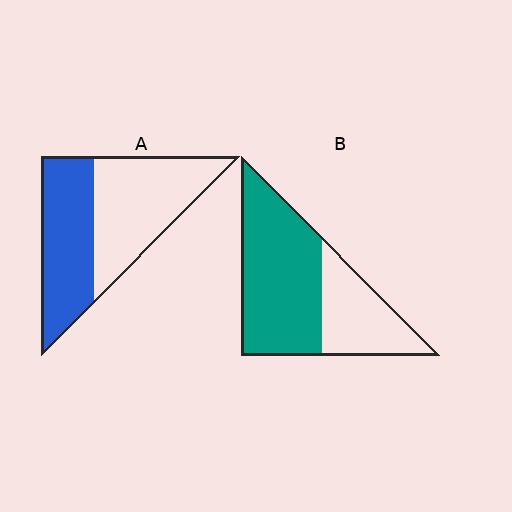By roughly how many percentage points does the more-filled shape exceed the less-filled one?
By roughly 20 percentage points (B over A).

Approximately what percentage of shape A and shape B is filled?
A is approximately 45% and B is approximately 65%.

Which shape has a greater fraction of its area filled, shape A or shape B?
Shape B.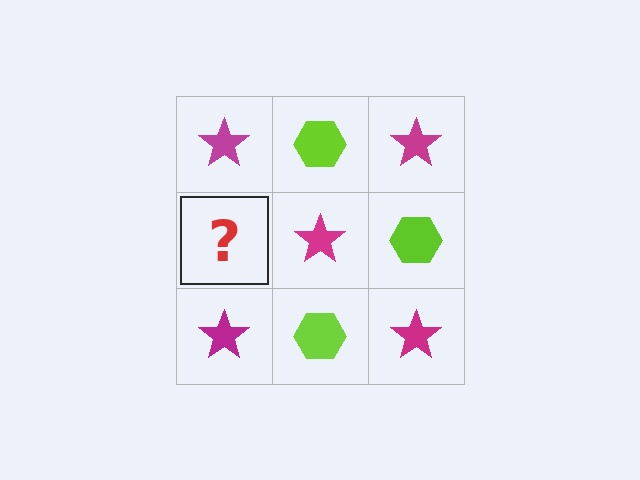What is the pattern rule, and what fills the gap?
The rule is that it alternates magenta star and lime hexagon in a checkerboard pattern. The gap should be filled with a lime hexagon.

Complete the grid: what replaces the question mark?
The question mark should be replaced with a lime hexagon.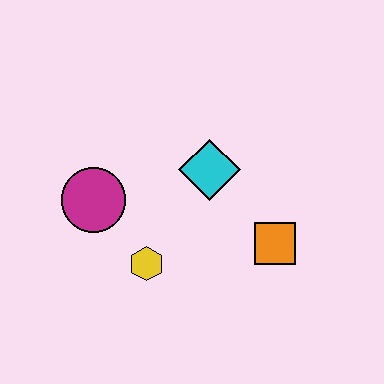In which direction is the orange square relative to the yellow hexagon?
The orange square is to the right of the yellow hexagon.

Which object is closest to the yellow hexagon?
The magenta circle is closest to the yellow hexagon.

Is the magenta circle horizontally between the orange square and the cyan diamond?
No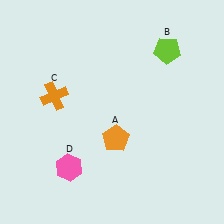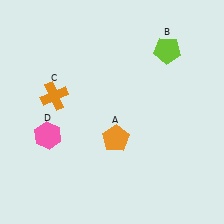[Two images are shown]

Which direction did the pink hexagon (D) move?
The pink hexagon (D) moved up.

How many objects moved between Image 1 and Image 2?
1 object moved between the two images.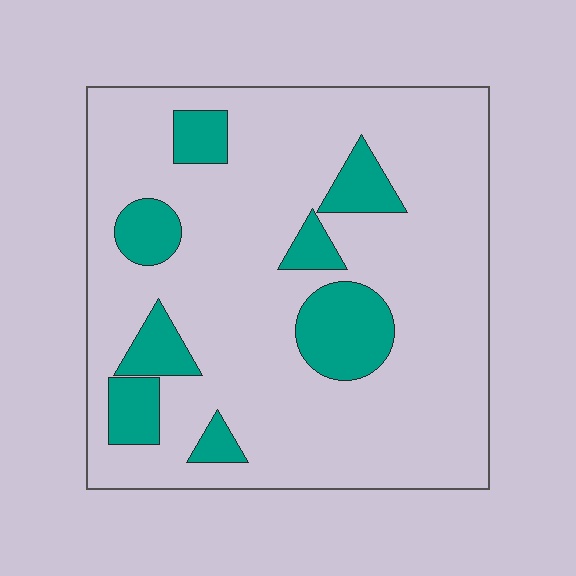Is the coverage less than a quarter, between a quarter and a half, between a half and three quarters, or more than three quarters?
Less than a quarter.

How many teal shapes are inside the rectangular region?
8.